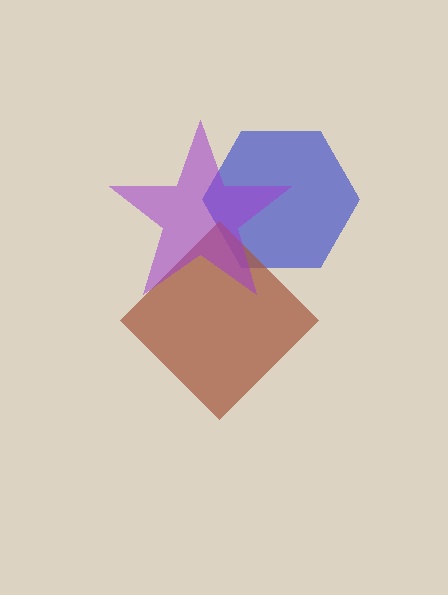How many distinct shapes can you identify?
There are 3 distinct shapes: a blue hexagon, a brown diamond, a purple star.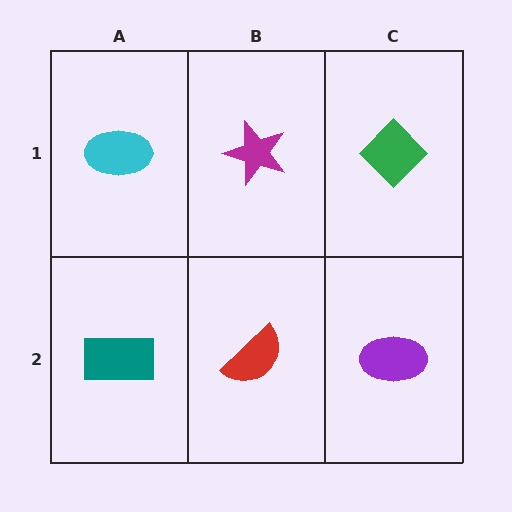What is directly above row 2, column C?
A green diamond.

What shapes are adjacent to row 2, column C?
A green diamond (row 1, column C), a red semicircle (row 2, column B).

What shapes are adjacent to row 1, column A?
A teal rectangle (row 2, column A), a magenta star (row 1, column B).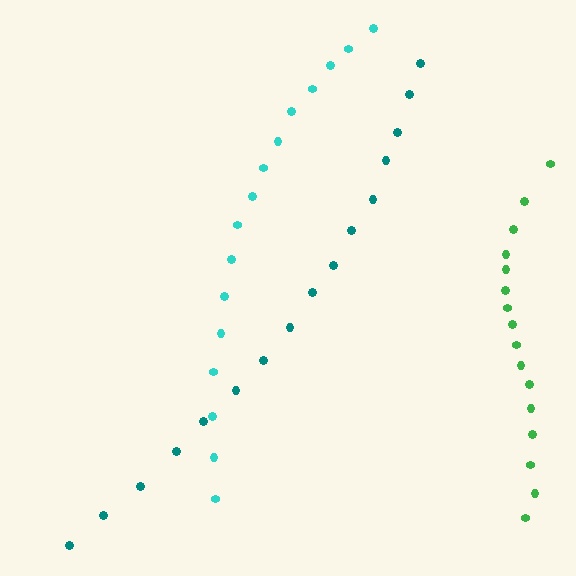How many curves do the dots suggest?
There are 3 distinct paths.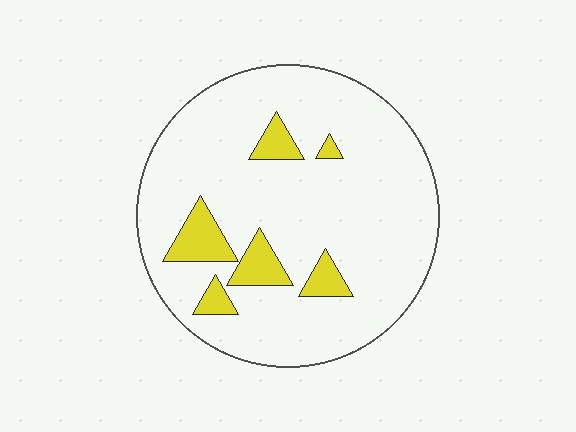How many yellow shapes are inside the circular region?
6.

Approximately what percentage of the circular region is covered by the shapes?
Approximately 10%.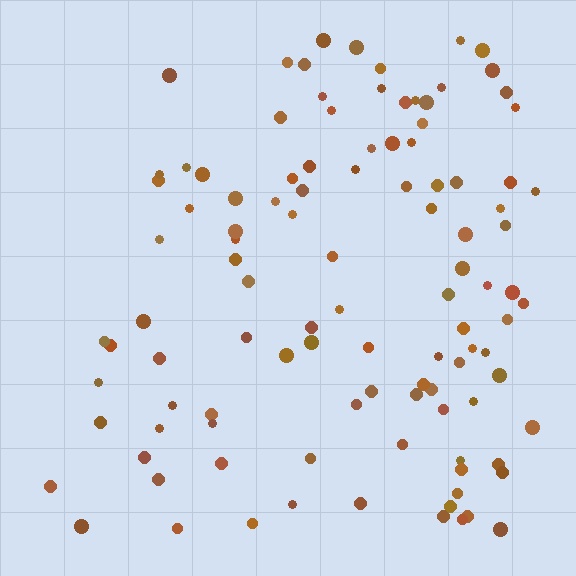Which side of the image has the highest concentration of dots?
The right.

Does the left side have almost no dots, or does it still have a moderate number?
Still a moderate number, just noticeably fewer than the right.